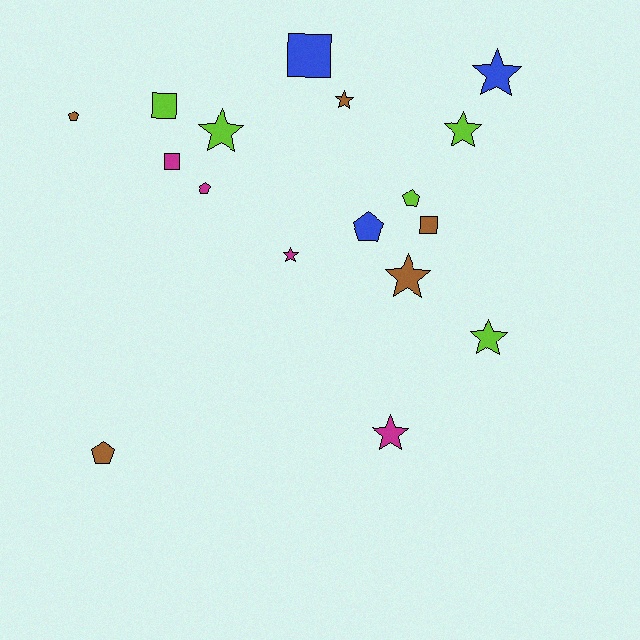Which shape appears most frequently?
Star, with 8 objects.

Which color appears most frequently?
Brown, with 5 objects.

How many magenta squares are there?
There is 1 magenta square.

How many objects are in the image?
There are 17 objects.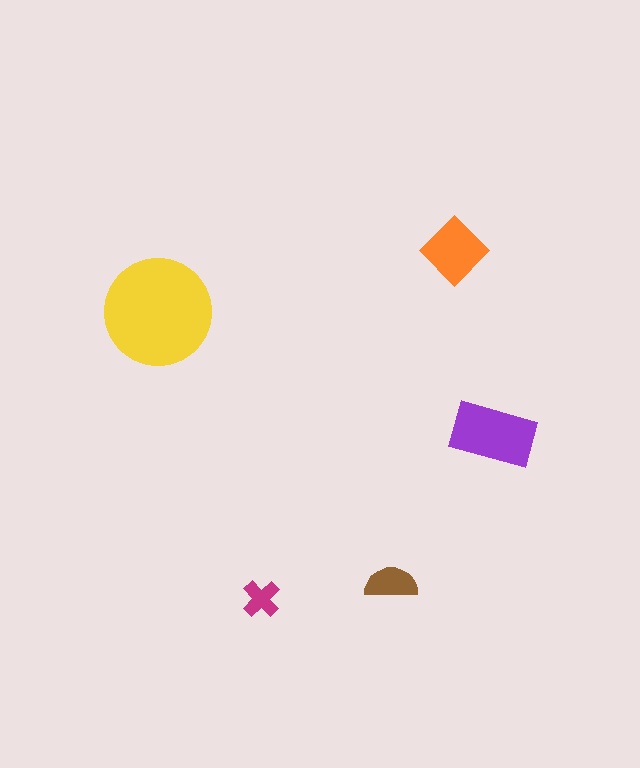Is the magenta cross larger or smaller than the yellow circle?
Smaller.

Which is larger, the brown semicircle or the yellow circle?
The yellow circle.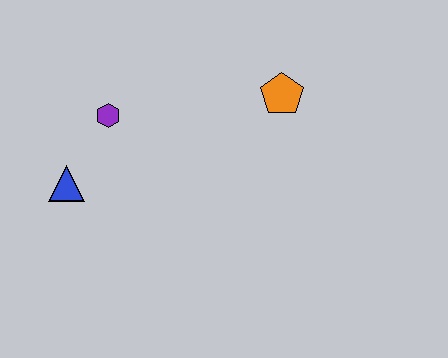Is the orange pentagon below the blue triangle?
No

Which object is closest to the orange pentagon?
The purple hexagon is closest to the orange pentagon.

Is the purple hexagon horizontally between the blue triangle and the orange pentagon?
Yes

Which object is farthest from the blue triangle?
The orange pentagon is farthest from the blue triangle.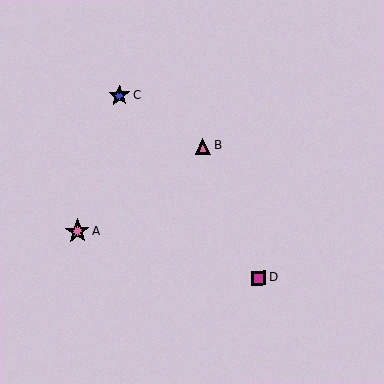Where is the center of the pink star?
The center of the pink star is at (77, 231).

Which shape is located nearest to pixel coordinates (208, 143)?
The pink triangle (labeled B) at (203, 146) is nearest to that location.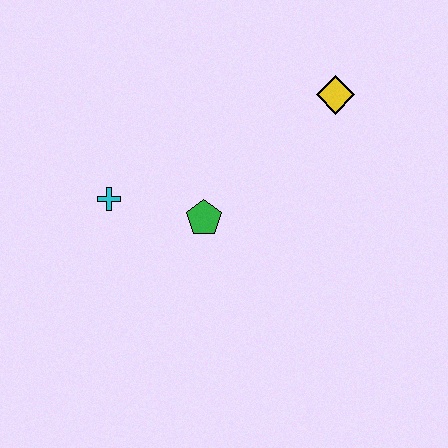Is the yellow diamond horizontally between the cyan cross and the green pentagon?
No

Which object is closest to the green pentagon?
The cyan cross is closest to the green pentagon.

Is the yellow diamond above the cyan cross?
Yes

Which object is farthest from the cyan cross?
The yellow diamond is farthest from the cyan cross.